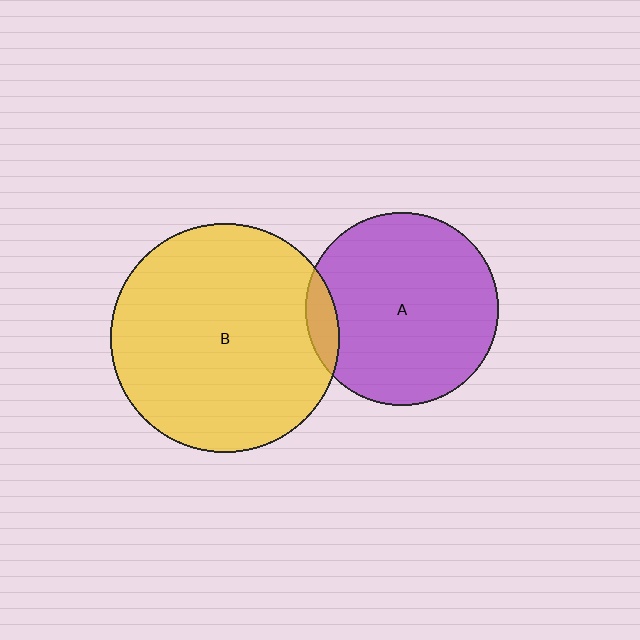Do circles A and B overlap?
Yes.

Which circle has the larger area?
Circle B (yellow).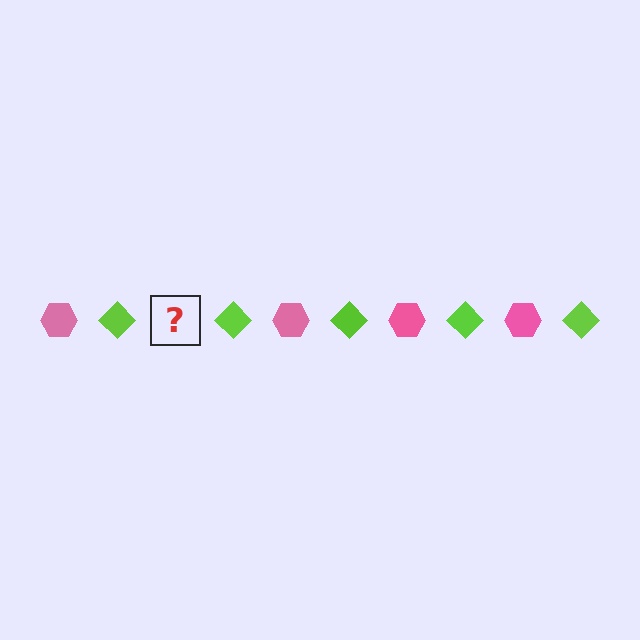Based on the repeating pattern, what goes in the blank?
The blank should be a pink hexagon.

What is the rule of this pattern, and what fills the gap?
The rule is that the pattern alternates between pink hexagon and lime diamond. The gap should be filled with a pink hexagon.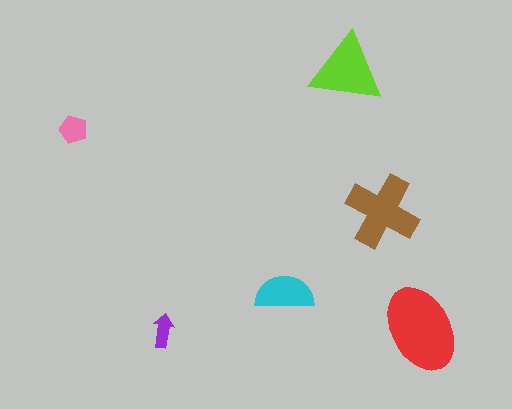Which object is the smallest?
The purple arrow.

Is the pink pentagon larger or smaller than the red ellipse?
Smaller.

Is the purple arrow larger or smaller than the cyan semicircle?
Smaller.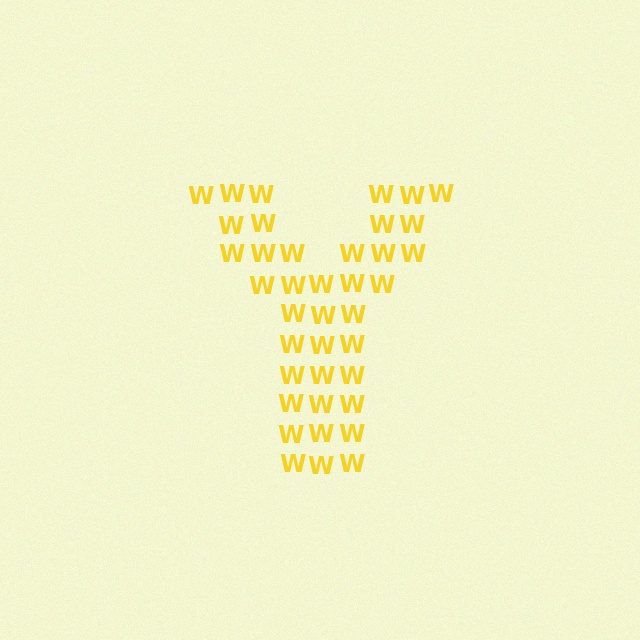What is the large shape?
The large shape is the letter Y.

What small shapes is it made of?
It is made of small letter W's.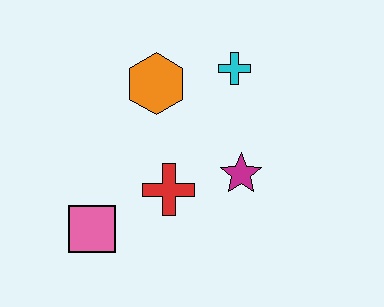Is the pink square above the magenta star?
No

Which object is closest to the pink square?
The red cross is closest to the pink square.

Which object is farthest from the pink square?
The cyan cross is farthest from the pink square.